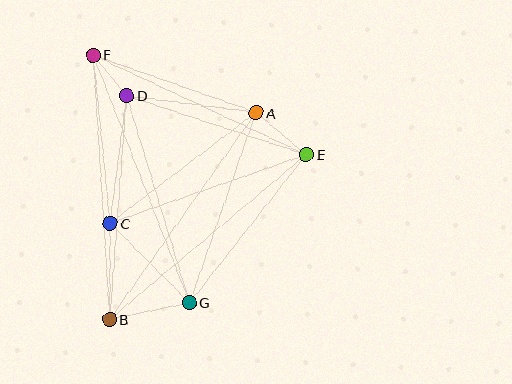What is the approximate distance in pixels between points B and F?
The distance between B and F is approximately 265 pixels.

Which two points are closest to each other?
Points D and F are closest to each other.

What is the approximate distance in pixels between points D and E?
The distance between D and E is approximately 189 pixels.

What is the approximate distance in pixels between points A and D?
The distance between A and D is approximately 131 pixels.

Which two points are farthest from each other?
Points F and G are farthest from each other.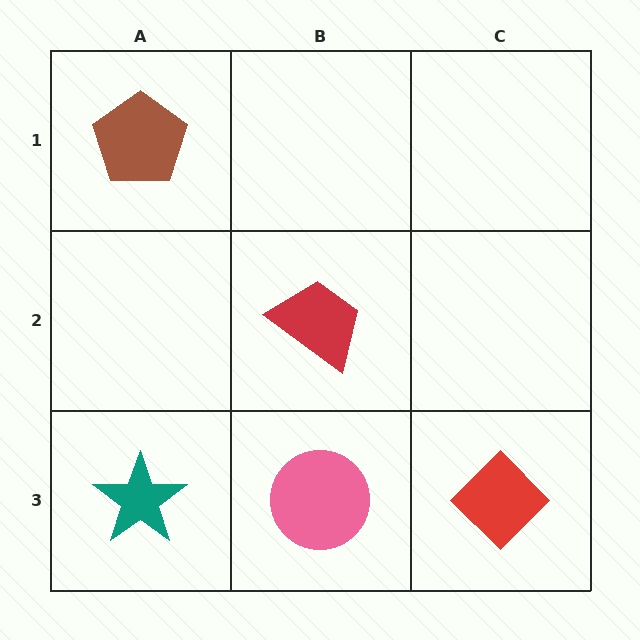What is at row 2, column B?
A red trapezoid.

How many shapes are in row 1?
1 shape.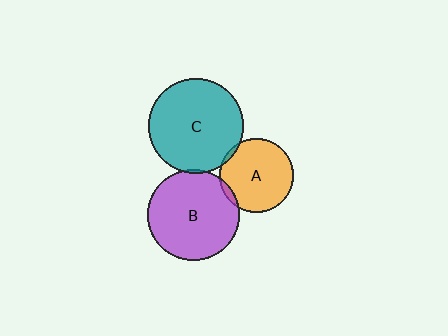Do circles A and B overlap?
Yes.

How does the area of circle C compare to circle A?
Approximately 1.7 times.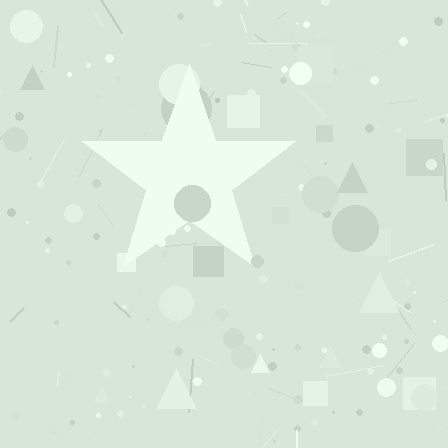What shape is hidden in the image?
A star is hidden in the image.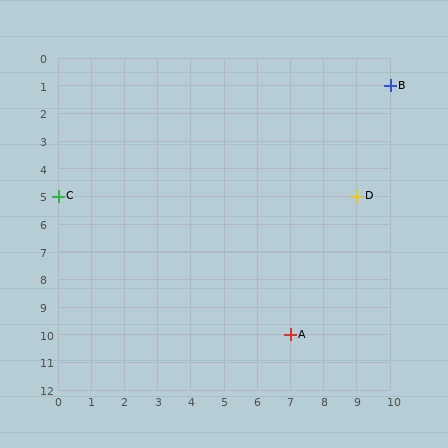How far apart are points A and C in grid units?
Points A and C are 7 columns and 5 rows apart (about 8.6 grid units diagonally).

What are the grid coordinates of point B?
Point B is at grid coordinates (10, 1).